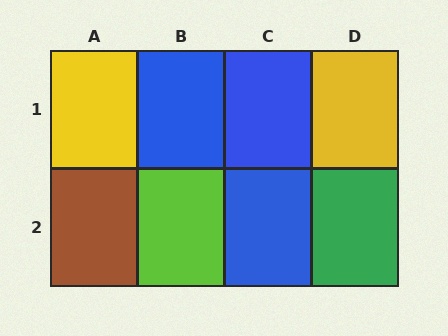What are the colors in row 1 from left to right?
Yellow, blue, blue, yellow.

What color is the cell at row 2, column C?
Blue.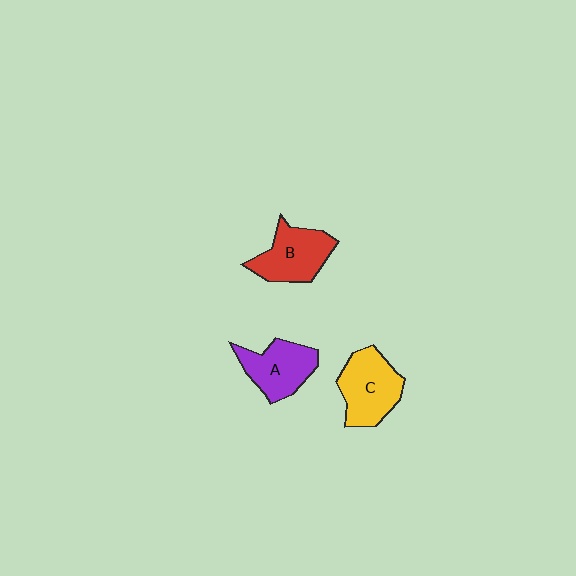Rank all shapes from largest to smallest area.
From largest to smallest: C (yellow), B (red), A (purple).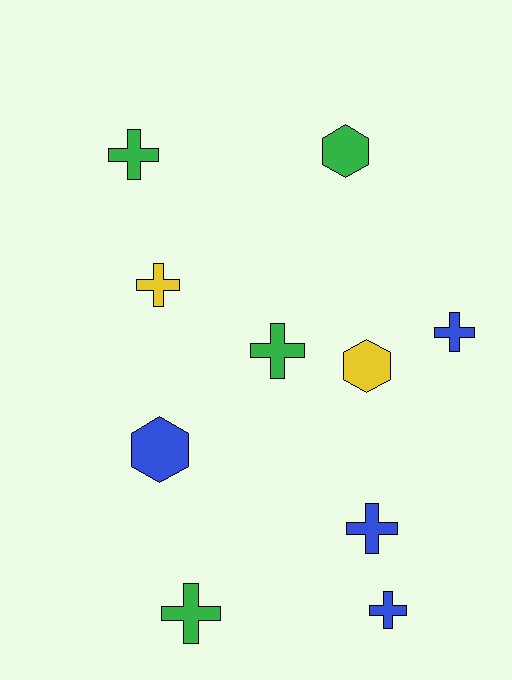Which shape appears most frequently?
Cross, with 7 objects.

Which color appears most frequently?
Green, with 4 objects.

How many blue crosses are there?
There are 3 blue crosses.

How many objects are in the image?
There are 10 objects.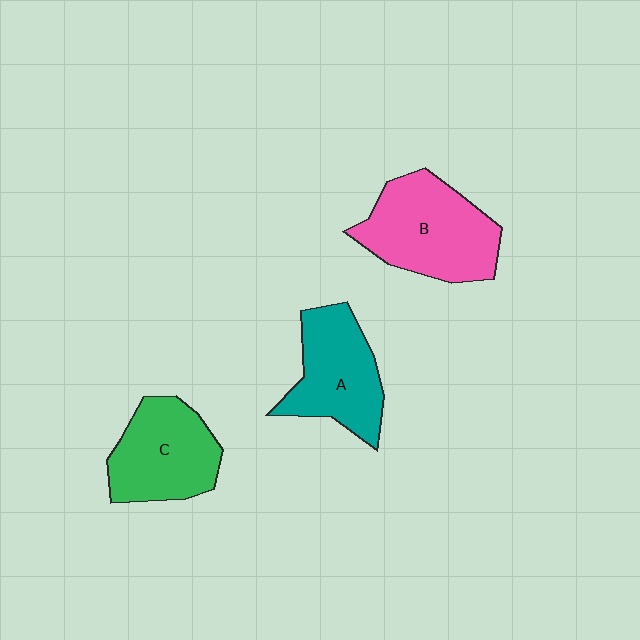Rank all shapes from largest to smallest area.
From largest to smallest: B (pink), C (green), A (teal).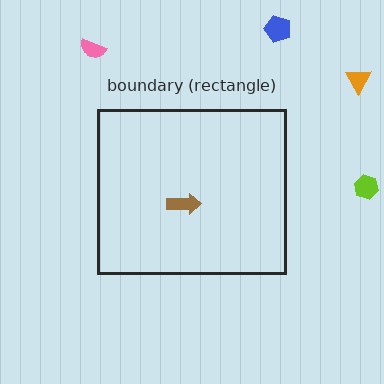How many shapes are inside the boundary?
1 inside, 4 outside.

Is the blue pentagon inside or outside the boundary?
Outside.